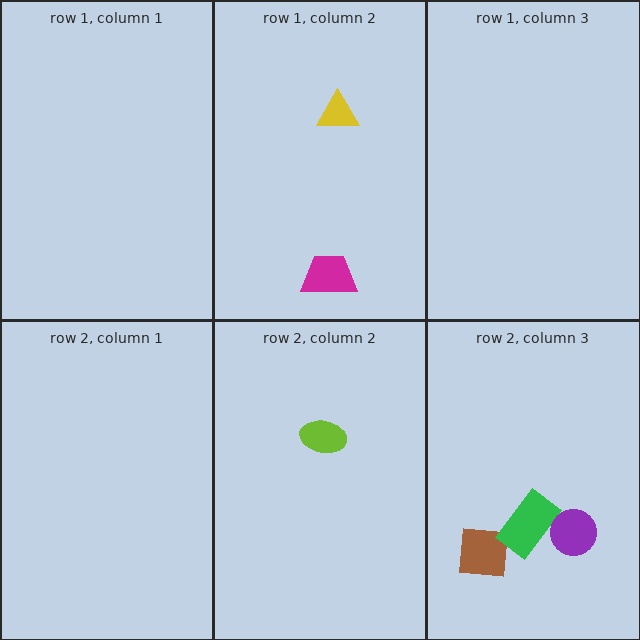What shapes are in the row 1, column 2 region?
The yellow triangle, the magenta trapezoid.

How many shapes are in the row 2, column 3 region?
3.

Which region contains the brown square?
The row 2, column 3 region.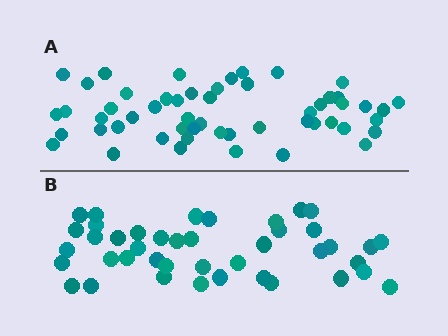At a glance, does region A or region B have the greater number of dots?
Region A (the top region) has more dots.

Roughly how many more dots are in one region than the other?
Region A has roughly 12 or so more dots than region B.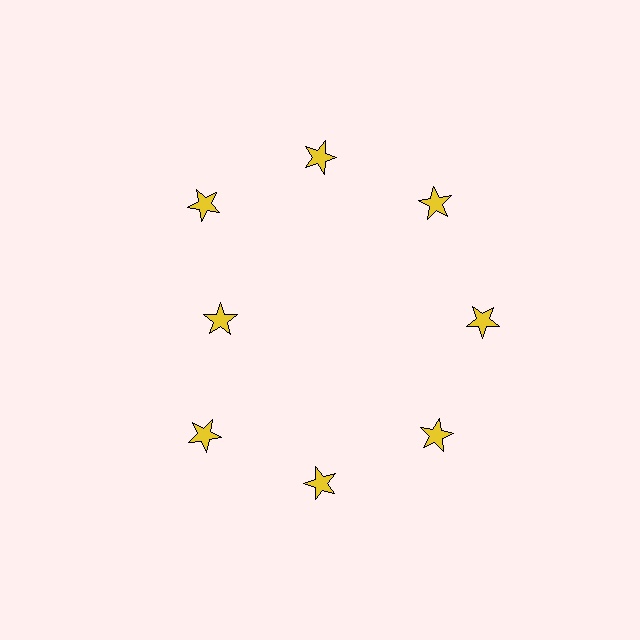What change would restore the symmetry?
The symmetry would be restored by moving it outward, back onto the ring so that all 8 stars sit at equal angles and equal distance from the center.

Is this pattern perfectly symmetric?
No. The 8 yellow stars are arranged in a ring, but one element near the 9 o'clock position is pulled inward toward the center, breaking the 8-fold rotational symmetry.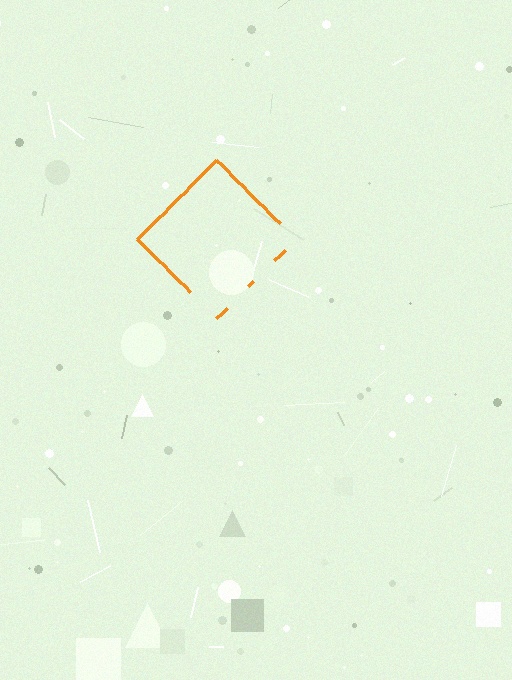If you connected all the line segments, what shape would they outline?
They would outline a diamond.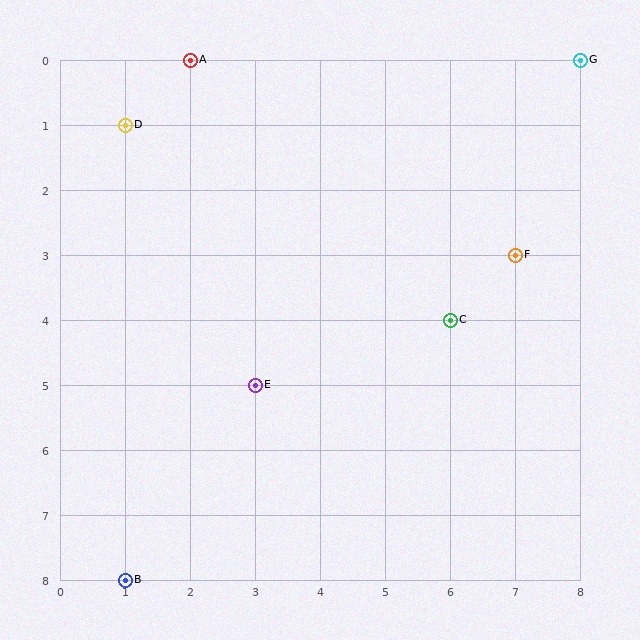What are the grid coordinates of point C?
Point C is at grid coordinates (6, 4).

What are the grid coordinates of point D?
Point D is at grid coordinates (1, 1).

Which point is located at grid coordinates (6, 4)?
Point C is at (6, 4).